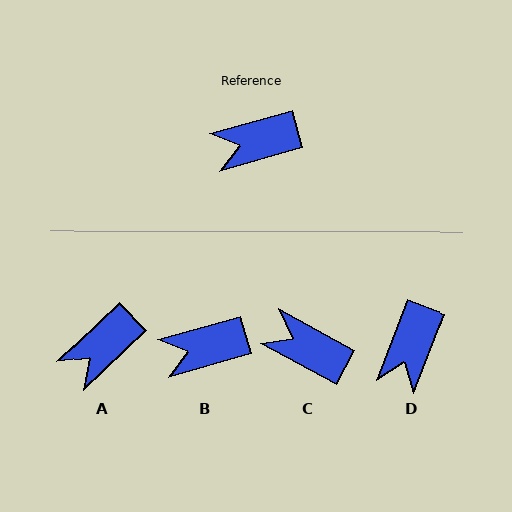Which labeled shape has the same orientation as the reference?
B.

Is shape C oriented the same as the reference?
No, it is off by about 44 degrees.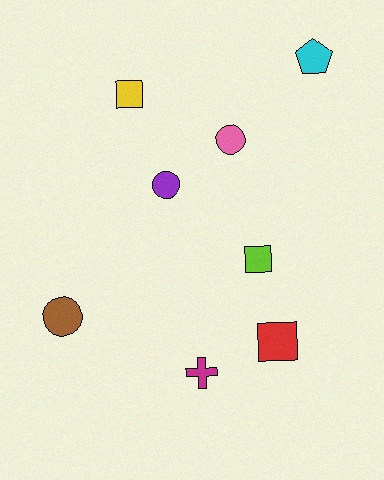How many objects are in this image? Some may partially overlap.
There are 8 objects.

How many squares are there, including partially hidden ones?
There are 3 squares.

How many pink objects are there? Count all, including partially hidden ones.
There is 1 pink object.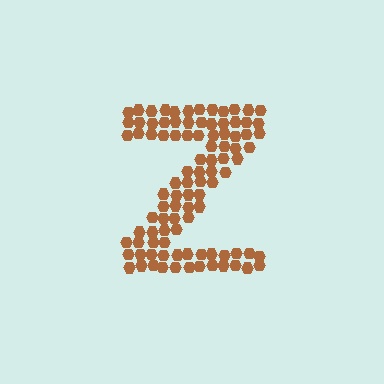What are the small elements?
The small elements are hexagons.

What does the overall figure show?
The overall figure shows the letter Z.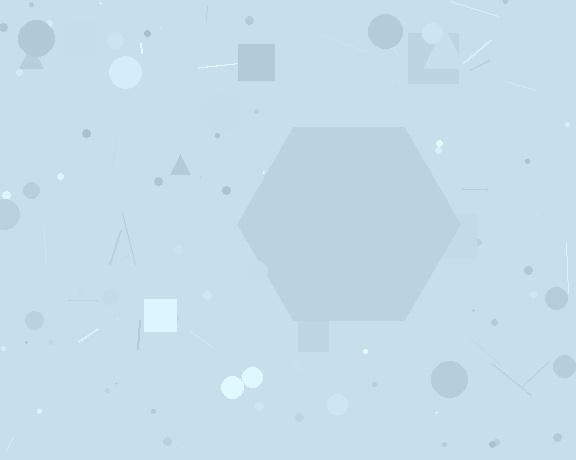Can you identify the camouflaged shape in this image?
The camouflaged shape is a hexagon.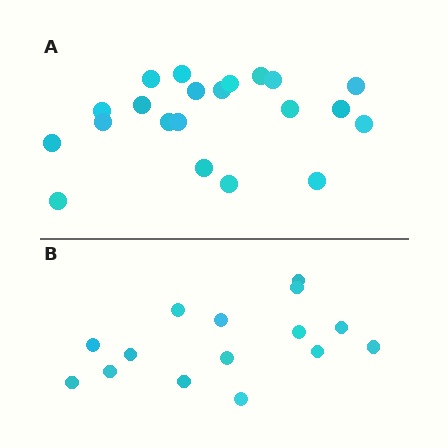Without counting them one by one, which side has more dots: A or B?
Region A (the top region) has more dots.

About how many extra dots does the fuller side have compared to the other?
Region A has about 6 more dots than region B.